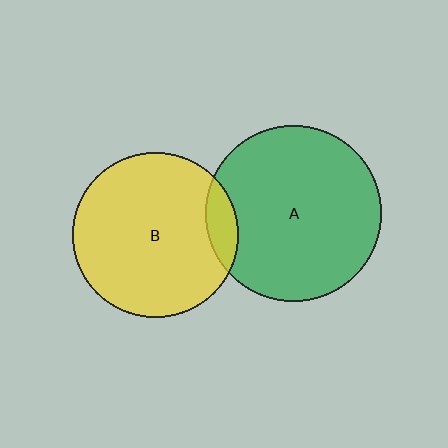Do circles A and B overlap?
Yes.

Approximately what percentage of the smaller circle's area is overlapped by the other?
Approximately 10%.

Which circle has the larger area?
Circle A (green).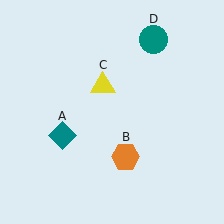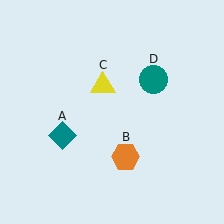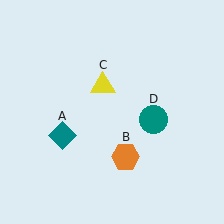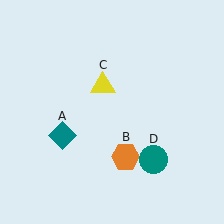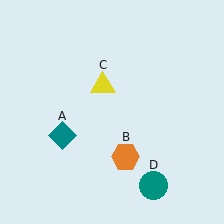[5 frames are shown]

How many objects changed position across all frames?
1 object changed position: teal circle (object D).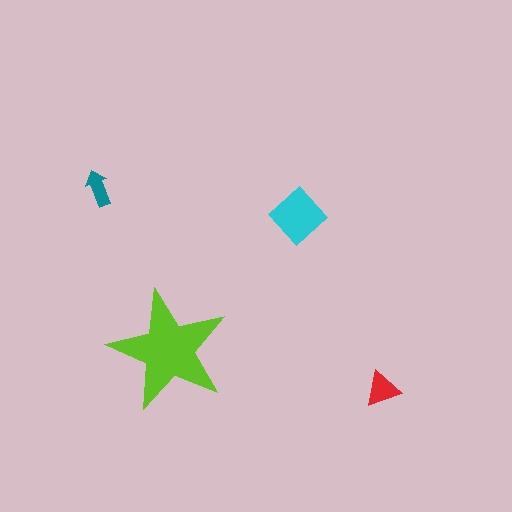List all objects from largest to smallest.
The lime star, the cyan diamond, the red triangle, the teal arrow.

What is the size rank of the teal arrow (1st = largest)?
4th.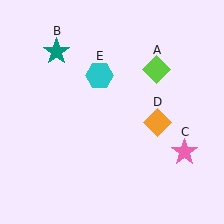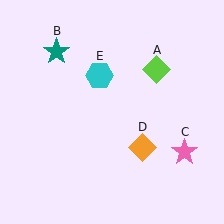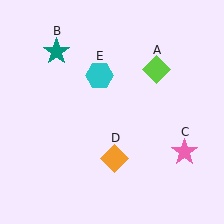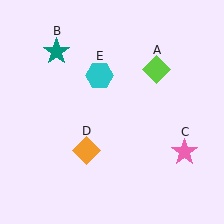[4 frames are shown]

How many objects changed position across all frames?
1 object changed position: orange diamond (object D).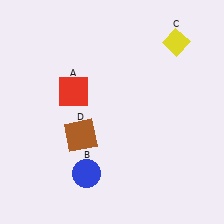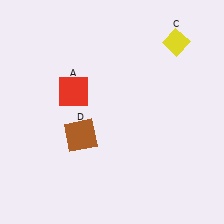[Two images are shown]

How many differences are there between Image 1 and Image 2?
There is 1 difference between the two images.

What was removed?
The blue circle (B) was removed in Image 2.